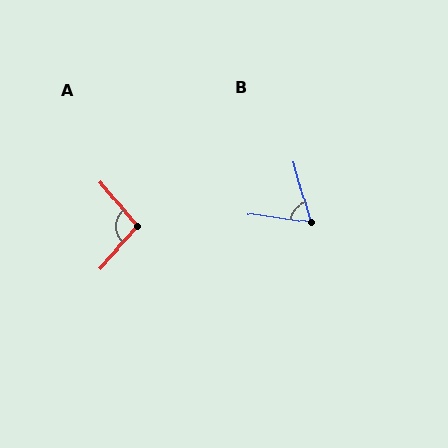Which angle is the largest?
A, at approximately 99 degrees.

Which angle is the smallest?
B, at approximately 67 degrees.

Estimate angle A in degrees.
Approximately 99 degrees.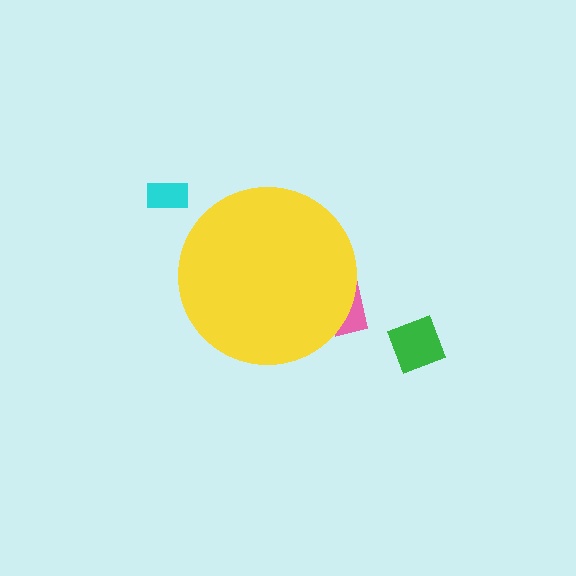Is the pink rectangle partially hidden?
Yes, the pink rectangle is partially hidden behind the yellow circle.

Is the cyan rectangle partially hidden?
No, the cyan rectangle is fully visible.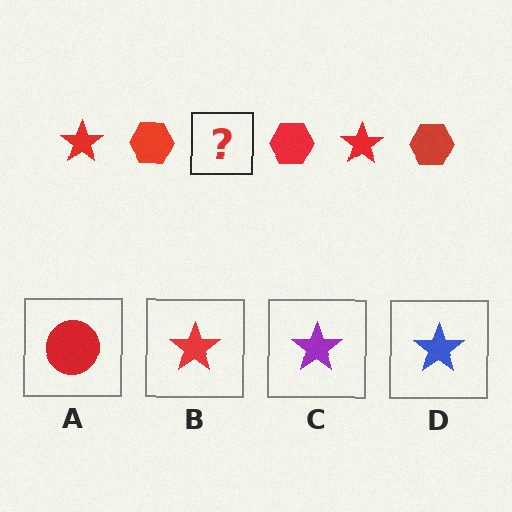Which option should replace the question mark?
Option B.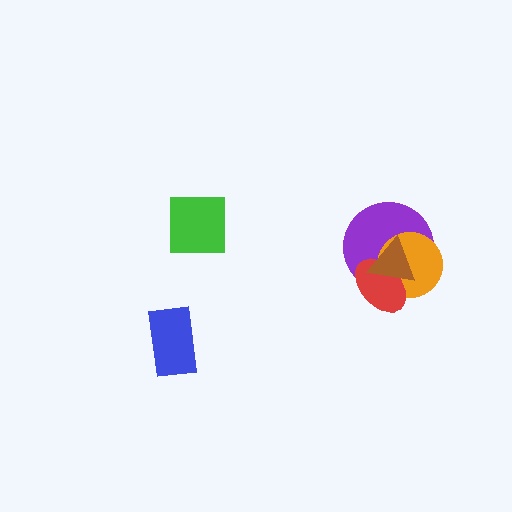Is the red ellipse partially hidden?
Yes, it is partially covered by another shape.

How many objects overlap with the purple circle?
3 objects overlap with the purple circle.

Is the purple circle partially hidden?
Yes, it is partially covered by another shape.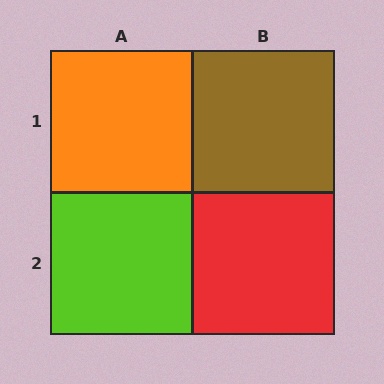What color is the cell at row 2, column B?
Red.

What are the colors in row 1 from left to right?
Orange, brown.